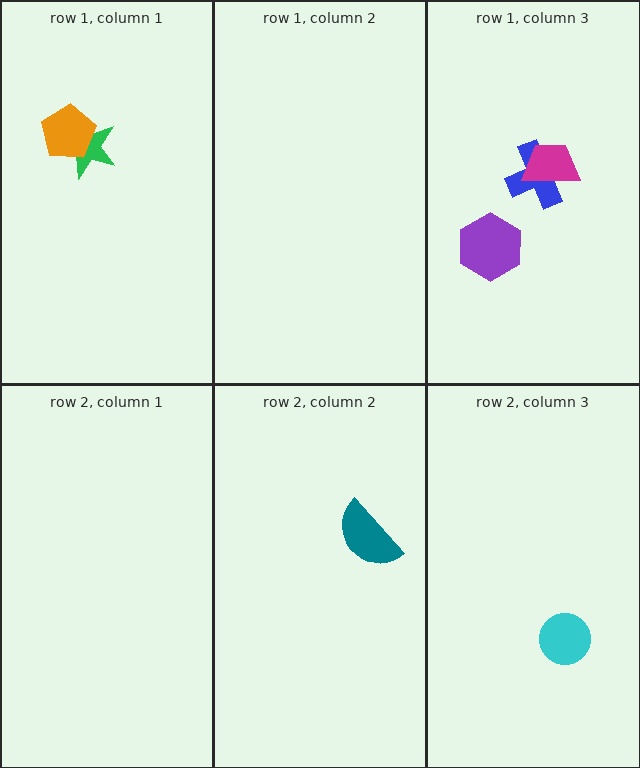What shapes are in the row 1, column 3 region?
The purple hexagon, the blue cross, the magenta trapezoid.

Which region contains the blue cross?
The row 1, column 3 region.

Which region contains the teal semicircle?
The row 2, column 2 region.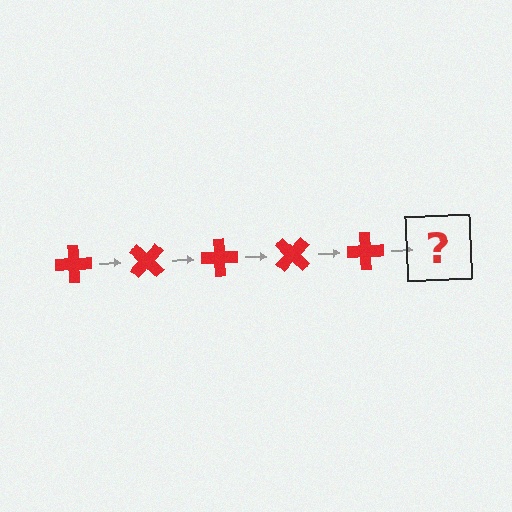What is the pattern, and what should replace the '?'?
The pattern is that the cross rotates 45 degrees each step. The '?' should be a red cross rotated 225 degrees.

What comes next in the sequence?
The next element should be a red cross rotated 225 degrees.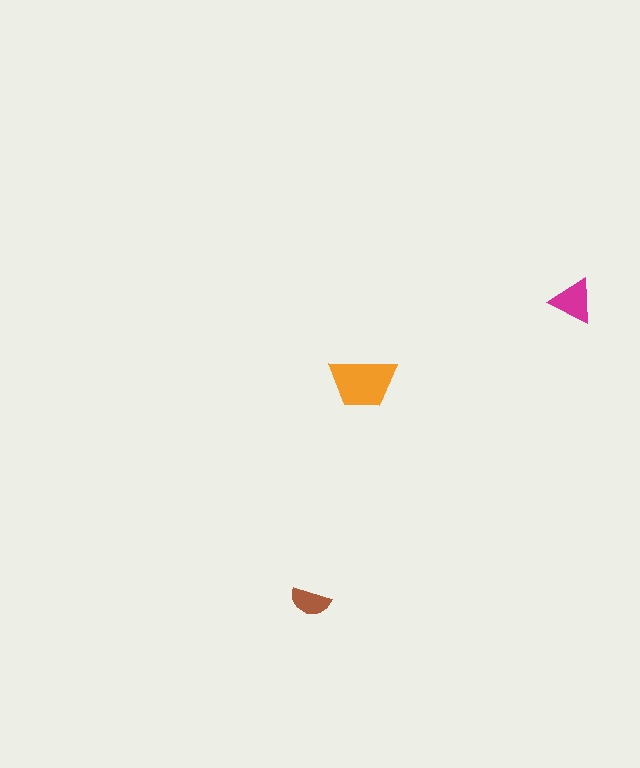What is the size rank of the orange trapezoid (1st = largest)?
1st.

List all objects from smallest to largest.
The brown semicircle, the magenta triangle, the orange trapezoid.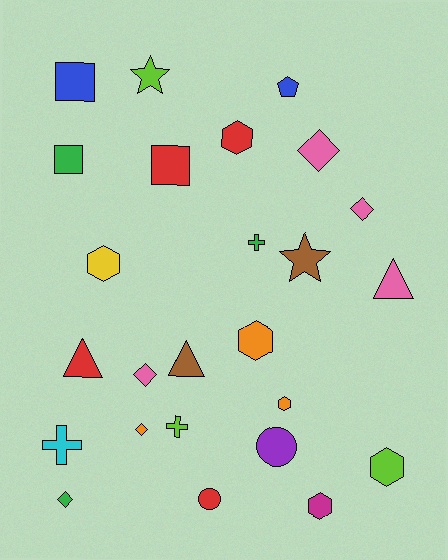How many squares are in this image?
There are 3 squares.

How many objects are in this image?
There are 25 objects.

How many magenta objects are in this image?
There is 1 magenta object.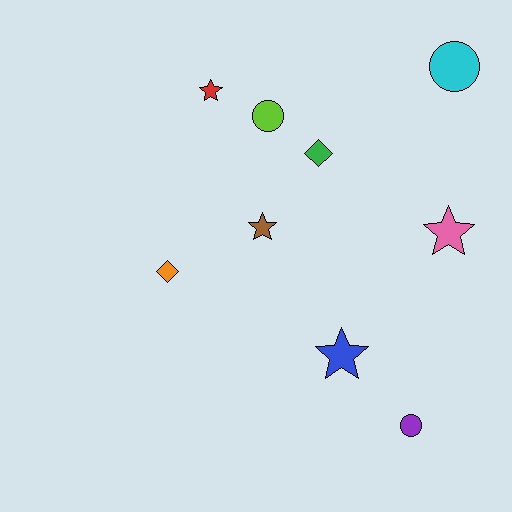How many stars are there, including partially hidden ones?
There are 4 stars.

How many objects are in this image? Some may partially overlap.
There are 9 objects.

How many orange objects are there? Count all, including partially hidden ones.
There is 1 orange object.